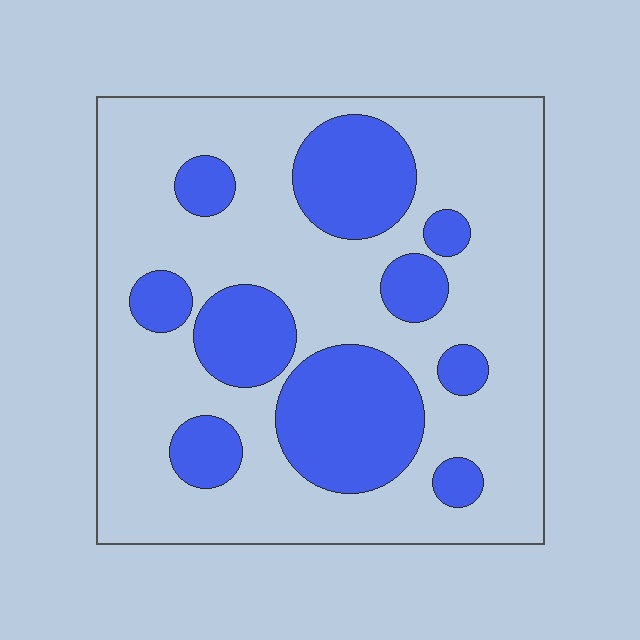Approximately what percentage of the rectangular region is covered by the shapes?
Approximately 30%.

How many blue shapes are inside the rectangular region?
10.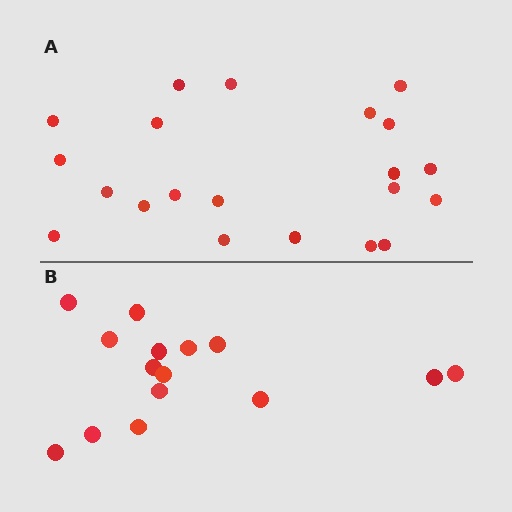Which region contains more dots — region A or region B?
Region A (the top region) has more dots.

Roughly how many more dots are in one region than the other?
Region A has about 6 more dots than region B.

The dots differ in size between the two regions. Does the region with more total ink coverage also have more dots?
No. Region B has more total ink coverage because its dots are larger, but region A actually contains more individual dots. Total area can be misleading — the number of items is what matters here.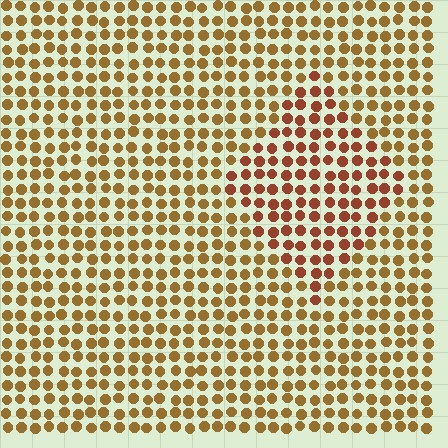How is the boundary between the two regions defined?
The boundary is defined purely by a slight shift in hue (about 27 degrees). Spacing, size, and orientation are identical on both sides.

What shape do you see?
I see a diamond.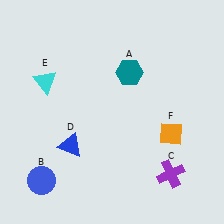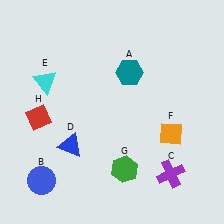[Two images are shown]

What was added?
A green hexagon (G), a red diamond (H) were added in Image 2.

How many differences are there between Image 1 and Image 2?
There are 2 differences between the two images.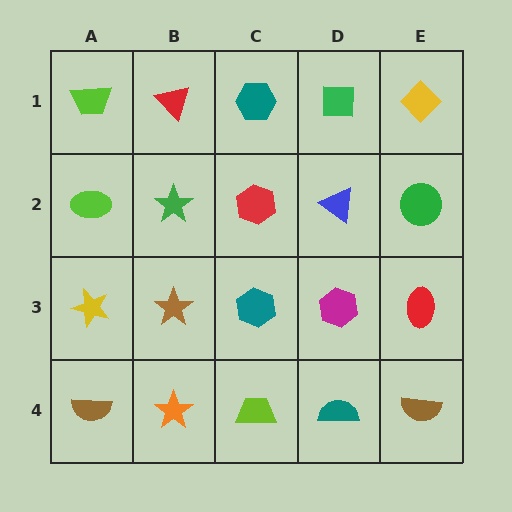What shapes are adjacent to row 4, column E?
A red ellipse (row 3, column E), a teal semicircle (row 4, column D).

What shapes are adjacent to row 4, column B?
A brown star (row 3, column B), a brown semicircle (row 4, column A), a lime trapezoid (row 4, column C).